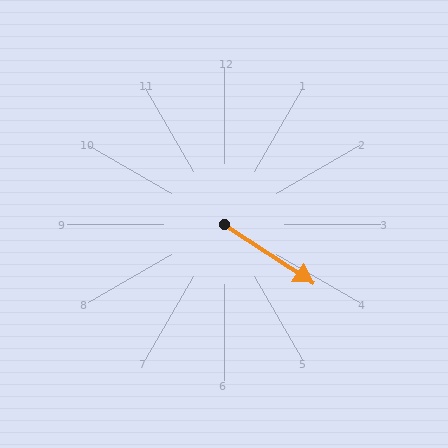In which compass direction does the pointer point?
Southeast.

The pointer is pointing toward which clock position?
Roughly 4 o'clock.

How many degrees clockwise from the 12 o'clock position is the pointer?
Approximately 123 degrees.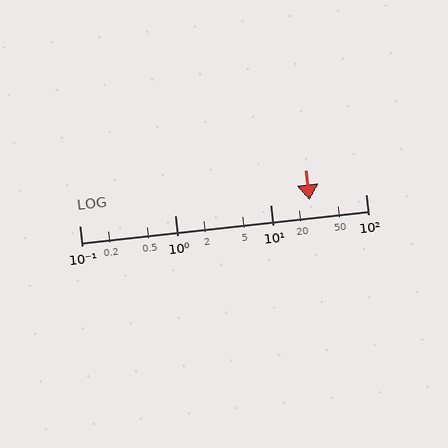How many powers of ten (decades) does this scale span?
The scale spans 3 decades, from 0.1 to 100.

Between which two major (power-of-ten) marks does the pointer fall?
The pointer is between 10 and 100.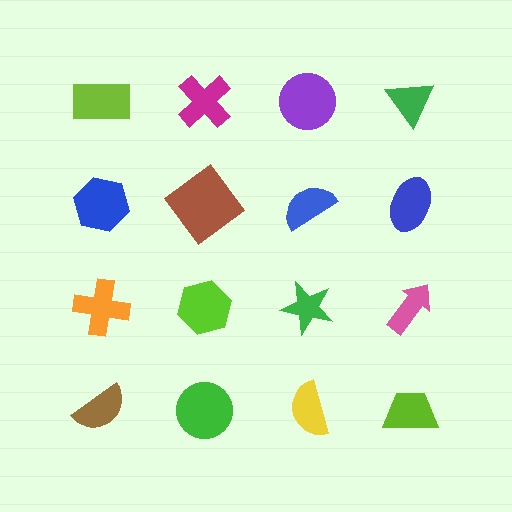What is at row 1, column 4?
A green triangle.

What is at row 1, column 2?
A magenta cross.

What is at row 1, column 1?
A lime rectangle.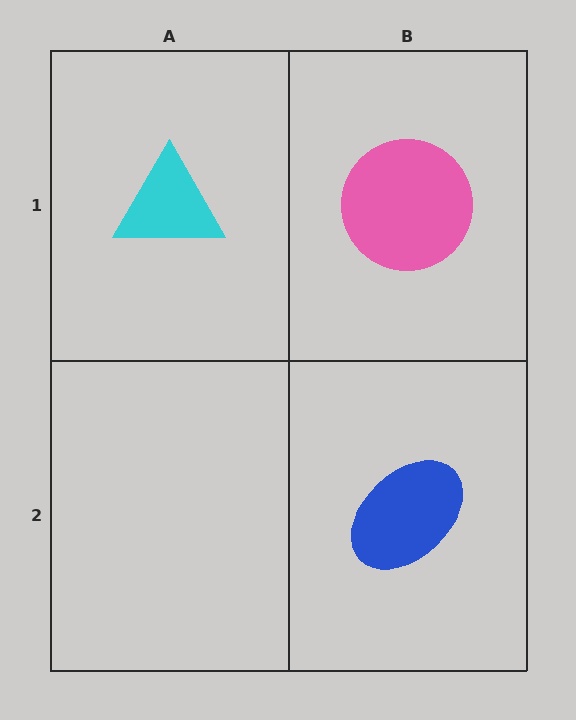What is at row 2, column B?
A blue ellipse.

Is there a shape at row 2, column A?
No, that cell is empty.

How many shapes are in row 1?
2 shapes.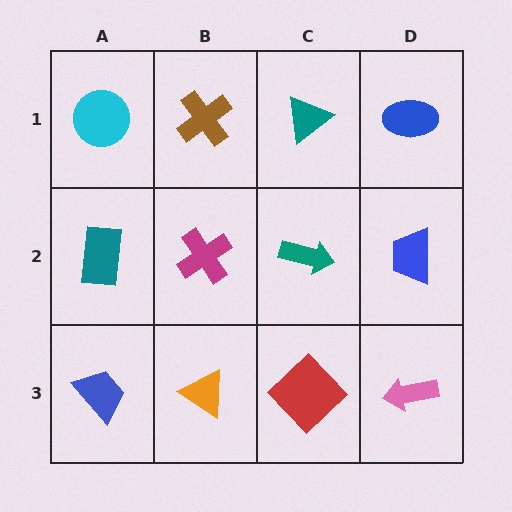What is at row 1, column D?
A blue ellipse.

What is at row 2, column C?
A teal arrow.